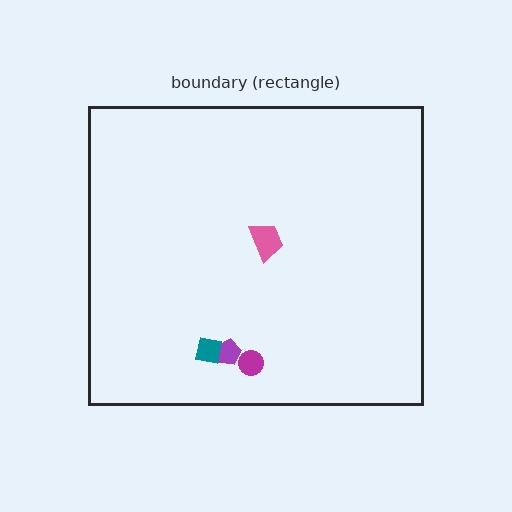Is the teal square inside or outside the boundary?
Inside.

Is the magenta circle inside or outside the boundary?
Inside.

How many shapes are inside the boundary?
4 inside, 0 outside.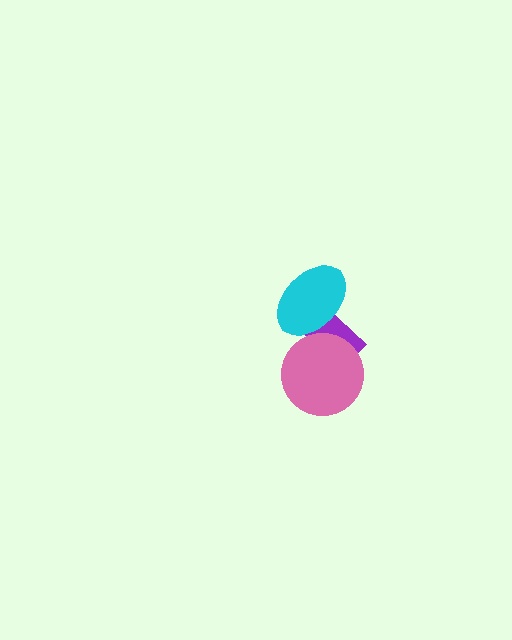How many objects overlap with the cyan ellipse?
1 object overlaps with the cyan ellipse.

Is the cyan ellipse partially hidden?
No, no other shape covers it.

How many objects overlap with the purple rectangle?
2 objects overlap with the purple rectangle.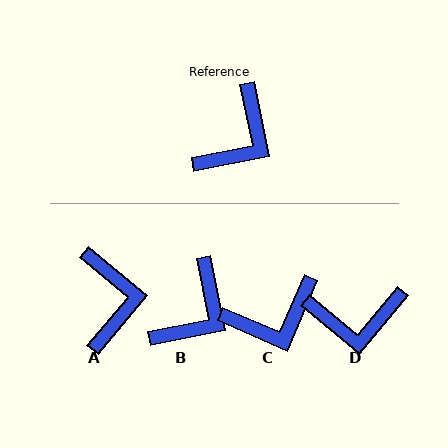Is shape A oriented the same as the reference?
No, it is off by about 39 degrees.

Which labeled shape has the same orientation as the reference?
B.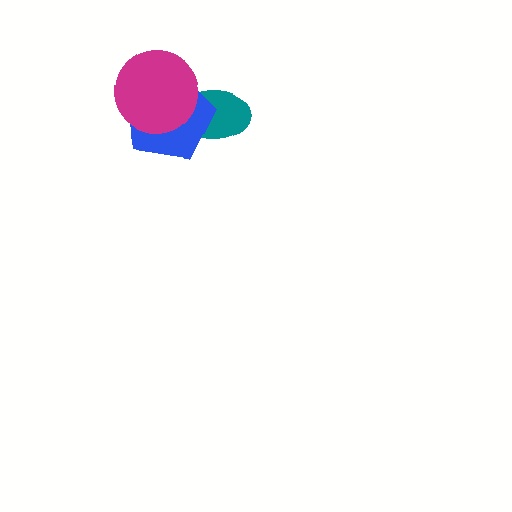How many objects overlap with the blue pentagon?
2 objects overlap with the blue pentagon.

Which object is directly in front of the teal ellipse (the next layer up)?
The blue pentagon is directly in front of the teal ellipse.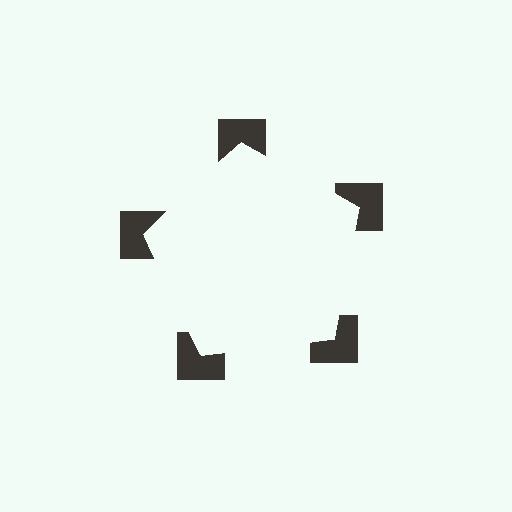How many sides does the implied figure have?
5 sides.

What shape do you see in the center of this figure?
An illusory pentagon — its edges are inferred from the aligned wedge cuts in the notched squares, not physically drawn.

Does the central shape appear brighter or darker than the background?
It typically appears slightly brighter than the background, even though no actual brightness change is drawn.